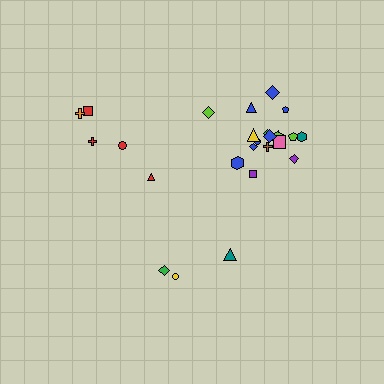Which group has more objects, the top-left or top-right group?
The top-right group.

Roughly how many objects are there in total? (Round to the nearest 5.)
Roughly 25 objects in total.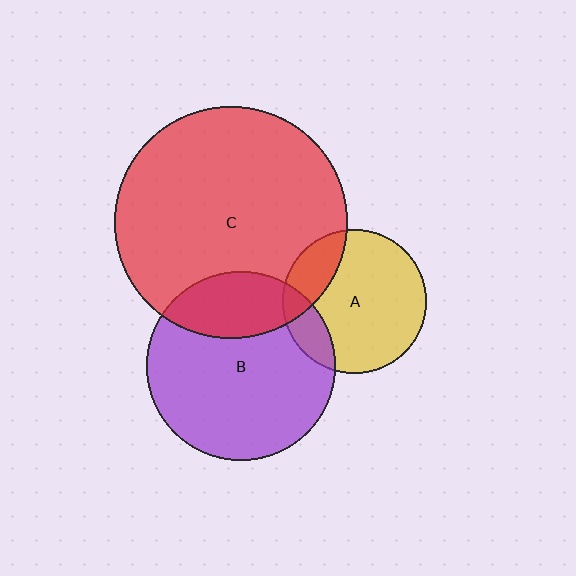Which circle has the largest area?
Circle C (red).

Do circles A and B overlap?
Yes.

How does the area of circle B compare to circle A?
Approximately 1.7 times.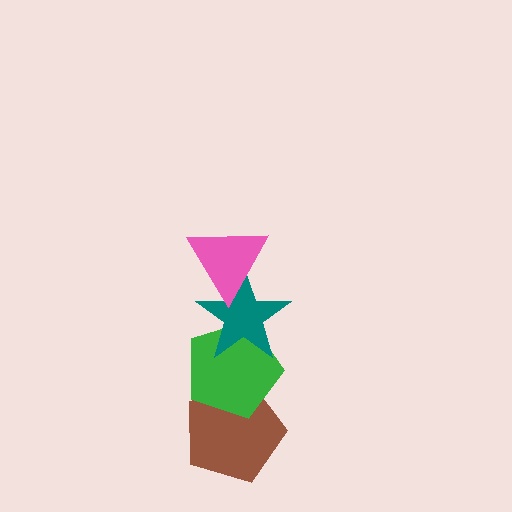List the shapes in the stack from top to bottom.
From top to bottom: the pink triangle, the teal star, the green pentagon, the brown pentagon.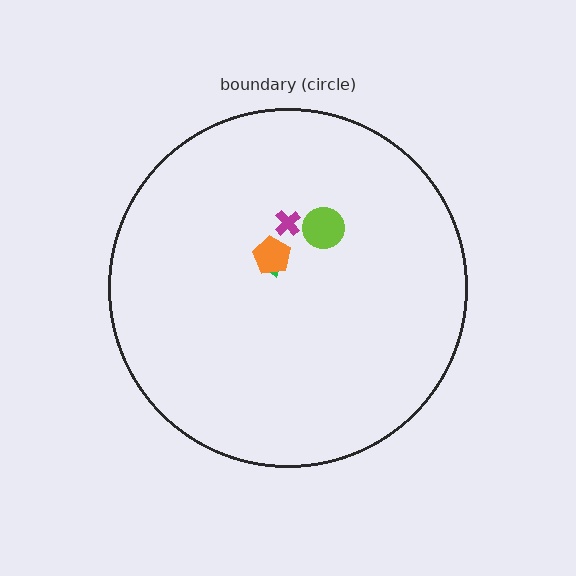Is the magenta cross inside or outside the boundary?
Inside.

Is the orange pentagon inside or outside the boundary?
Inside.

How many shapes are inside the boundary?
4 inside, 0 outside.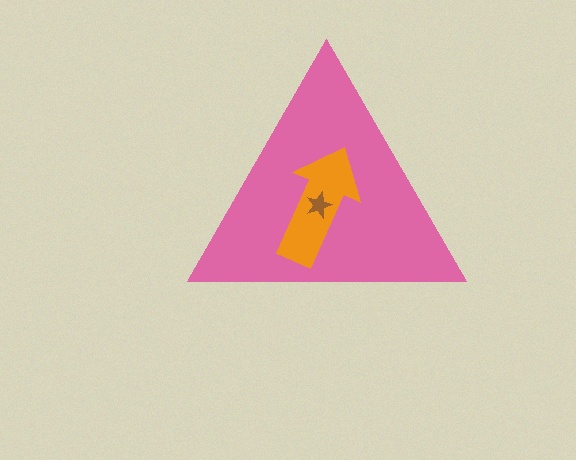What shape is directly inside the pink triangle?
The orange arrow.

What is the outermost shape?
The pink triangle.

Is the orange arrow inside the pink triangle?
Yes.